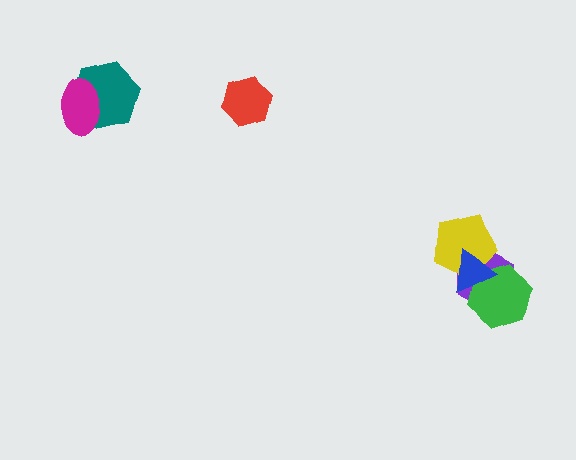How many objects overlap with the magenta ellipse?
1 object overlaps with the magenta ellipse.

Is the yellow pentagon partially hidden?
Yes, it is partially covered by another shape.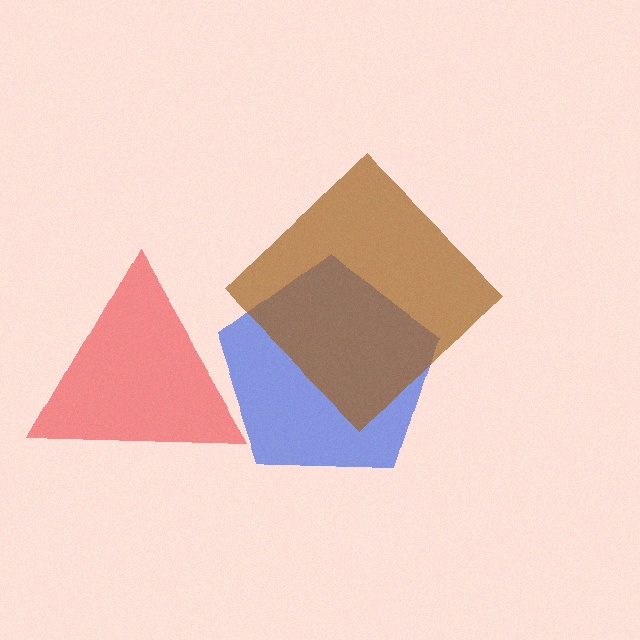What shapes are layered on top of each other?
The layered shapes are: a blue pentagon, a red triangle, a brown diamond.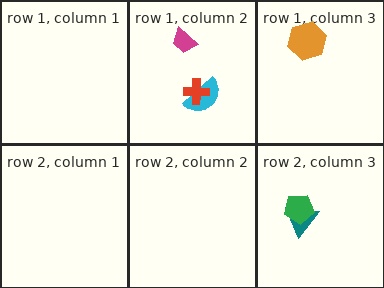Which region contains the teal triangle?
The row 2, column 3 region.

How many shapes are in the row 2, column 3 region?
2.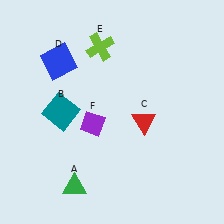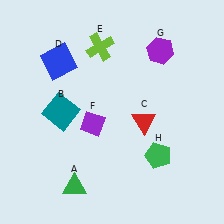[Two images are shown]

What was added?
A purple hexagon (G), a green pentagon (H) were added in Image 2.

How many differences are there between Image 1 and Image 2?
There are 2 differences between the two images.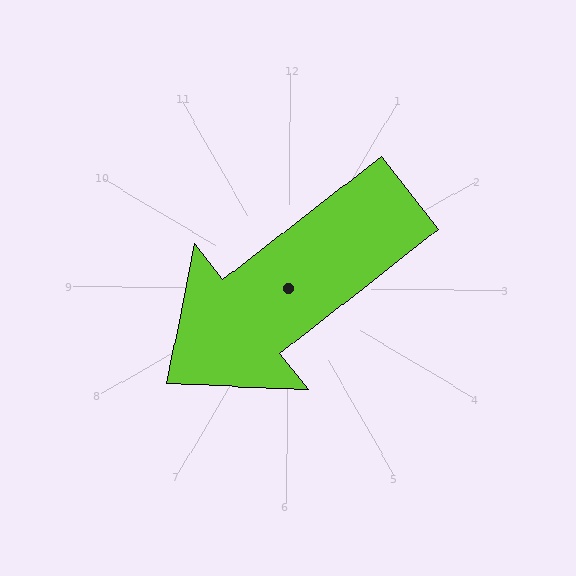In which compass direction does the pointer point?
Southwest.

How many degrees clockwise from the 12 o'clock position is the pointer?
Approximately 232 degrees.